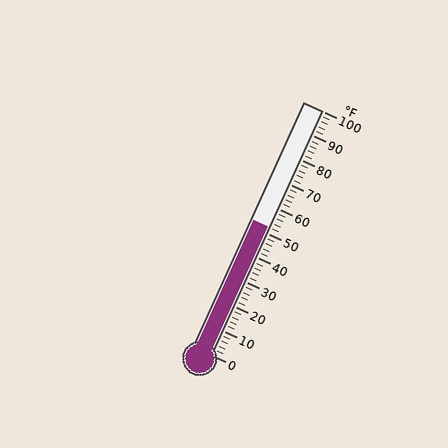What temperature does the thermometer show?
The thermometer shows approximately 52°F.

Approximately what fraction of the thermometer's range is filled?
The thermometer is filled to approximately 50% of its range.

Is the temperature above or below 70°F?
The temperature is below 70°F.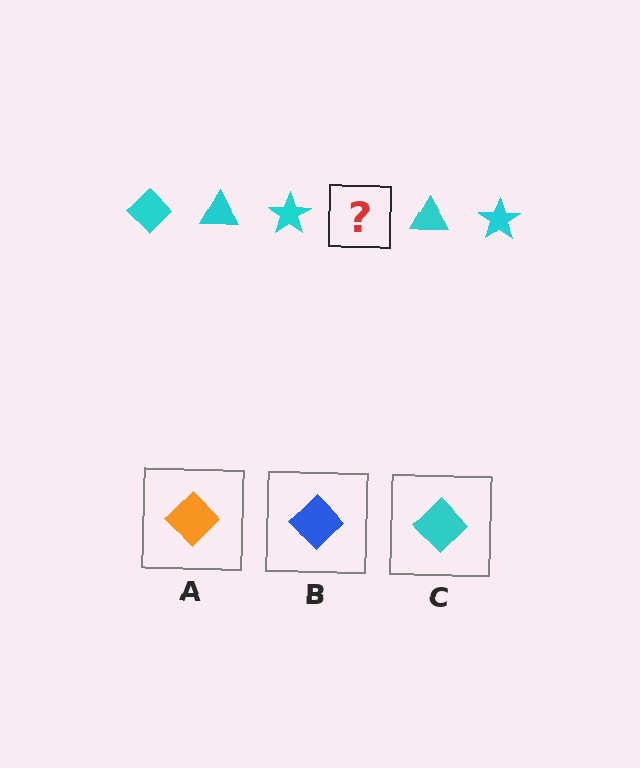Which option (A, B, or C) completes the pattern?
C.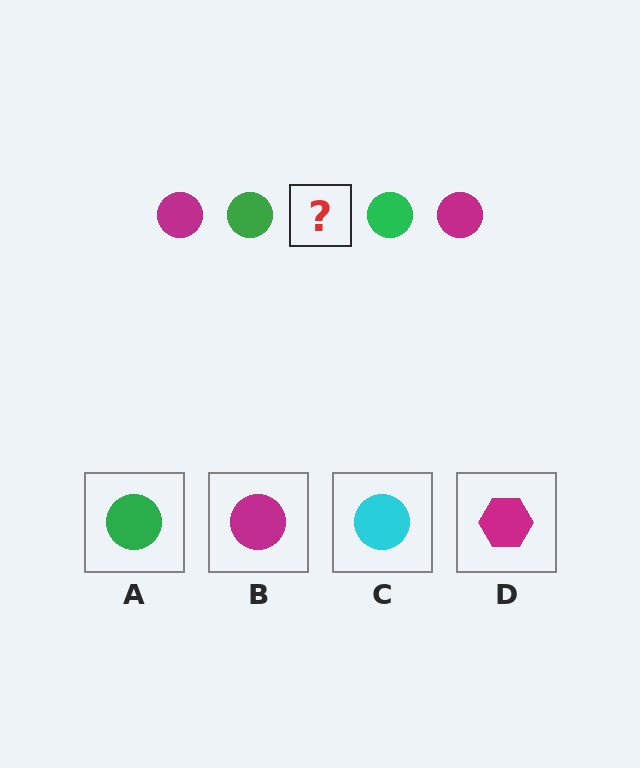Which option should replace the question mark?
Option B.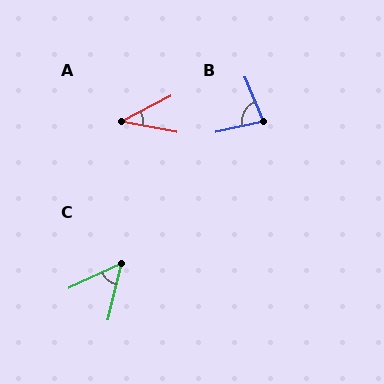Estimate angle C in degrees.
Approximately 51 degrees.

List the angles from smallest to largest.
A (38°), C (51°), B (79°).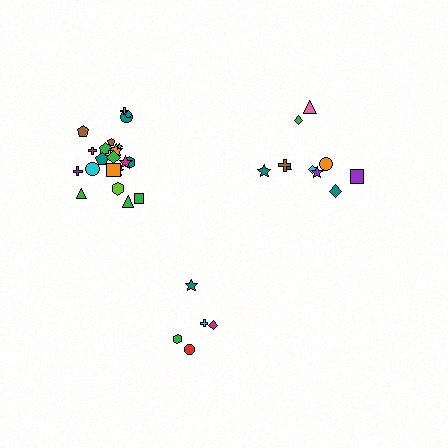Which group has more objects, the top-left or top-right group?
The top-left group.